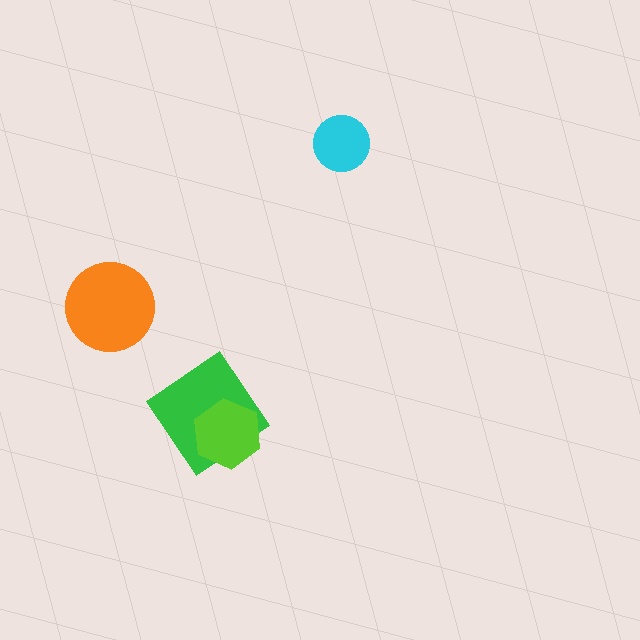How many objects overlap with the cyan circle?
0 objects overlap with the cyan circle.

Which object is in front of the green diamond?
The lime hexagon is in front of the green diamond.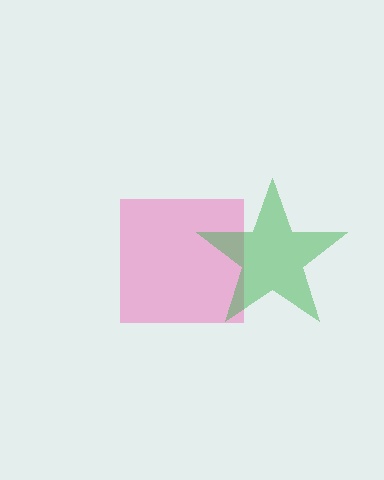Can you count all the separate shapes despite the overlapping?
Yes, there are 2 separate shapes.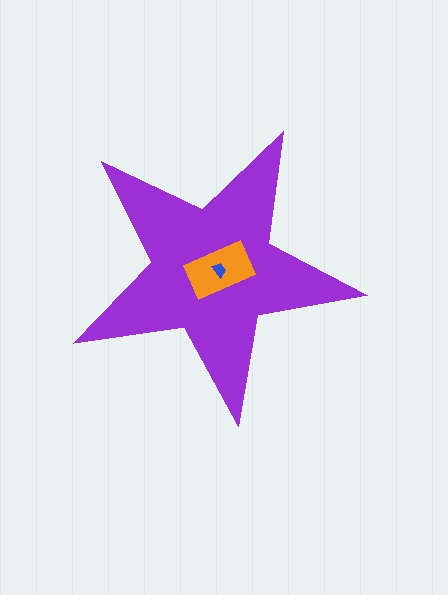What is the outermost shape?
The purple star.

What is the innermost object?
The blue trapezoid.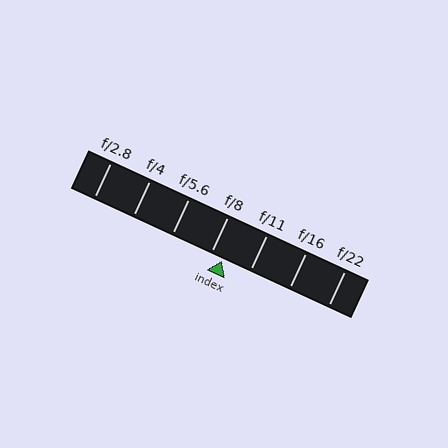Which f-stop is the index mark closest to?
The index mark is closest to f/8.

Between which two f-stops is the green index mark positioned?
The index mark is between f/8 and f/11.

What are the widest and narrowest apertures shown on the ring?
The widest aperture shown is f/2.8 and the narrowest is f/22.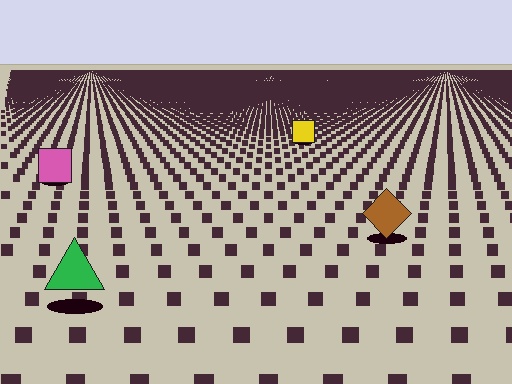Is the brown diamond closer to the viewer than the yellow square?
Yes. The brown diamond is closer — you can tell from the texture gradient: the ground texture is coarser near it.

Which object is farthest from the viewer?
The yellow square is farthest from the viewer. It appears smaller and the ground texture around it is denser.